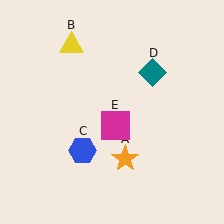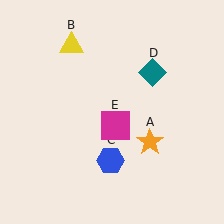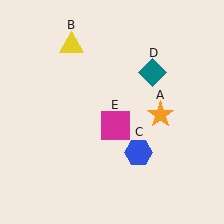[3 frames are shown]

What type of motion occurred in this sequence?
The orange star (object A), blue hexagon (object C) rotated counterclockwise around the center of the scene.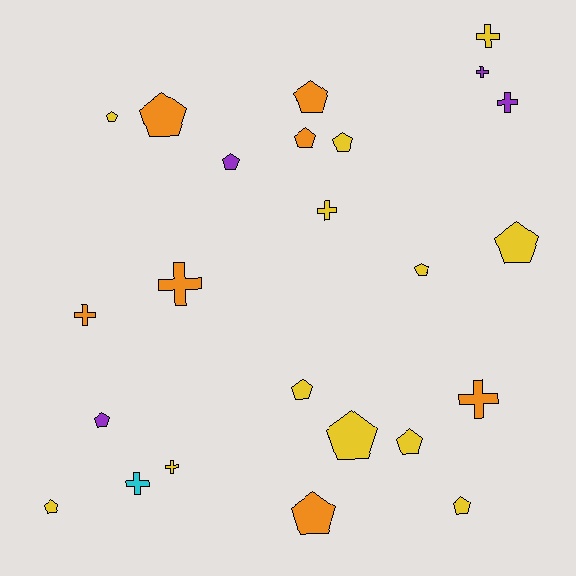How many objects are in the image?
There are 24 objects.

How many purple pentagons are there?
There are 2 purple pentagons.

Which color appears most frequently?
Yellow, with 12 objects.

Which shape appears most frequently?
Pentagon, with 15 objects.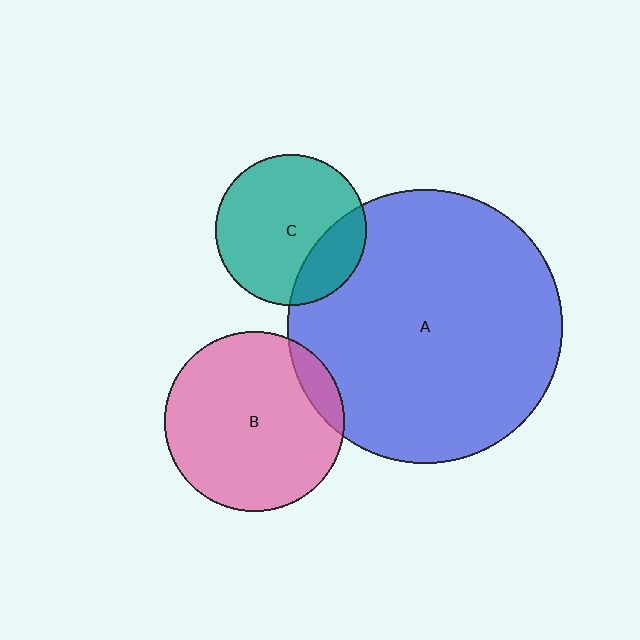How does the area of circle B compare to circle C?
Approximately 1.4 times.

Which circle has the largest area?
Circle A (blue).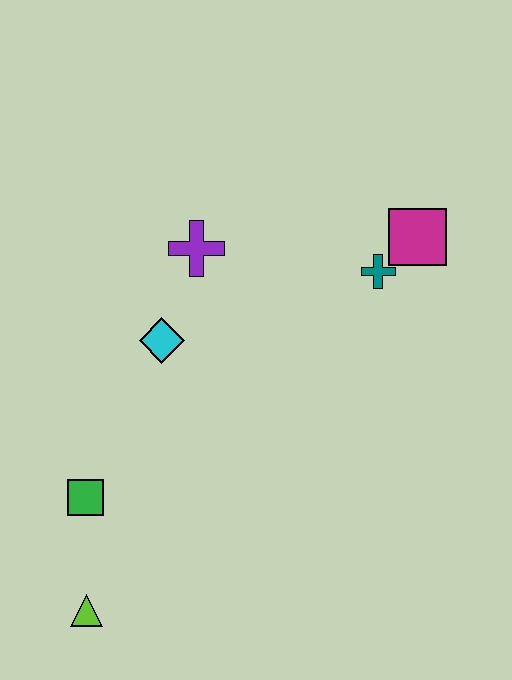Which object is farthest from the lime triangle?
The magenta square is farthest from the lime triangle.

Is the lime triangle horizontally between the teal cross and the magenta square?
No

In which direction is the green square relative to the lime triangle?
The green square is above the lime triangle.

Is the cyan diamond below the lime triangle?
No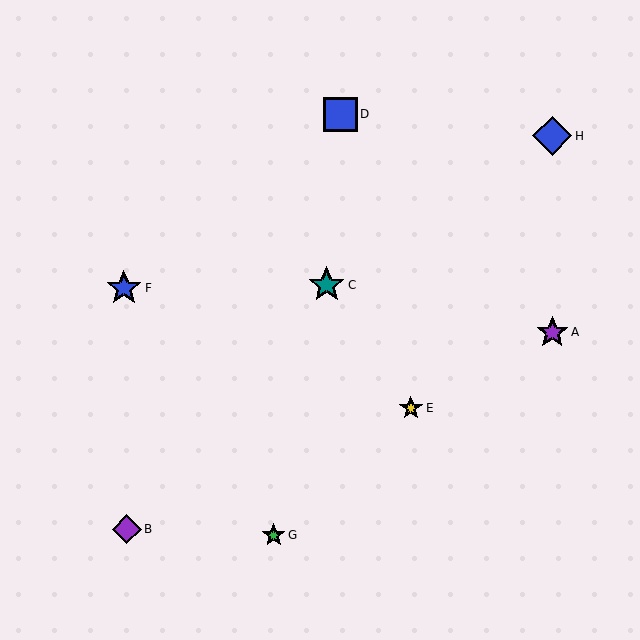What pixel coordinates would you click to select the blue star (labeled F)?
Click at (124, 288) to select the blue star F.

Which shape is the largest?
The blue diamond (labeled H) is the largest.